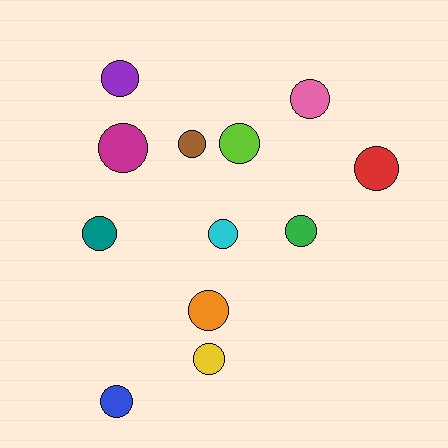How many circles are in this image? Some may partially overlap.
There are 12 circles.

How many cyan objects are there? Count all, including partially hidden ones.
There is 1 cyan object.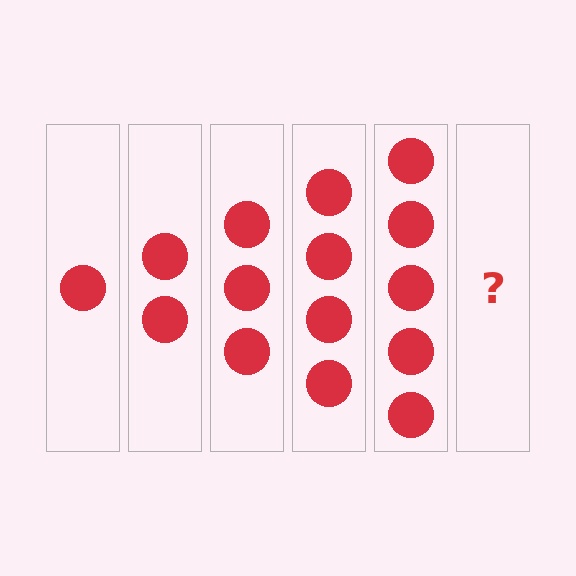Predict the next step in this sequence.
The next step is 6 circles.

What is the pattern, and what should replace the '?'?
The pattern is that each step adds one more circle. The '?' should be 6 circles.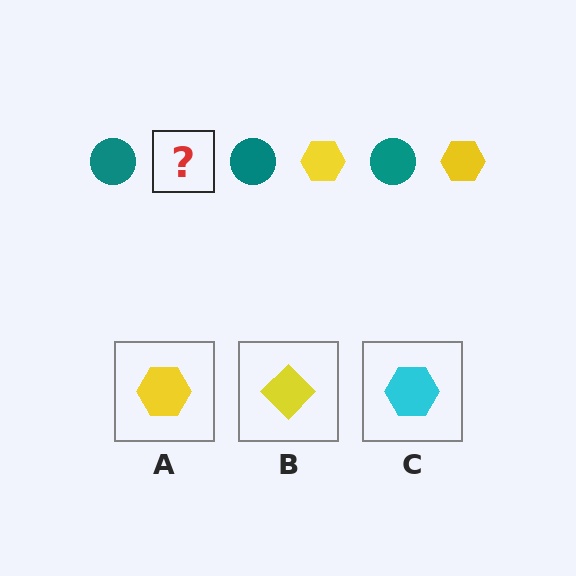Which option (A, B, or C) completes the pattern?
A.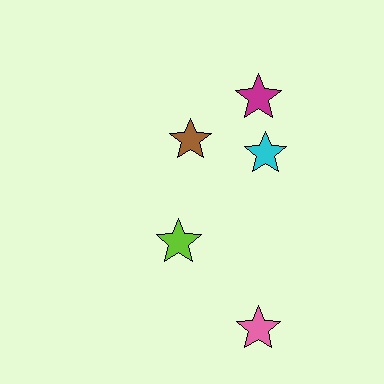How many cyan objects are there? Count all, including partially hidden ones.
There is 1 cyan object.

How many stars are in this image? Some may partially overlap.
There are 5 stars.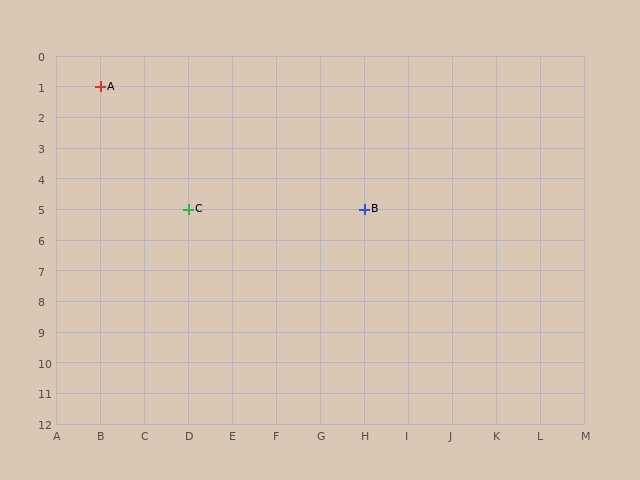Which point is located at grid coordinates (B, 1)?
Point A is at (B, 1).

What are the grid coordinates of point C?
Point C is at grid coordinates (D, 5).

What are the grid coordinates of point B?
Point B is at grid coordinates (H, 5).